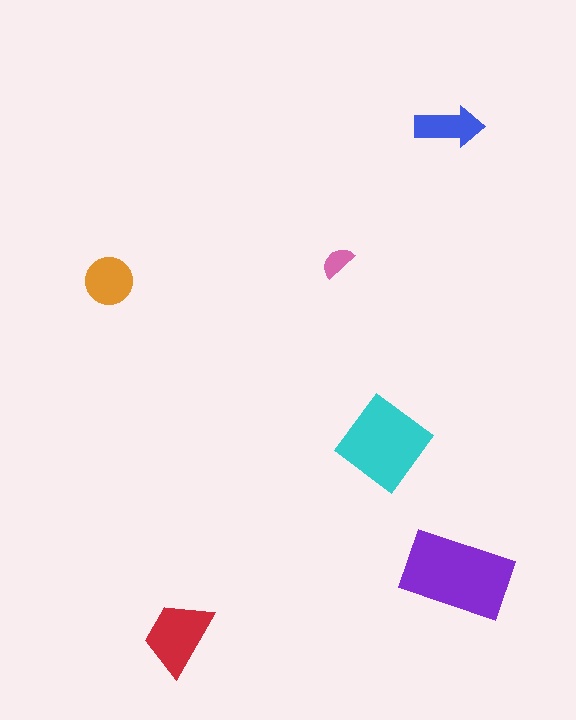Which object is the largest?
The purple rectangle.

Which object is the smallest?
The pink semicircle.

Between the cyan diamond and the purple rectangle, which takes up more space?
The purple rectangle.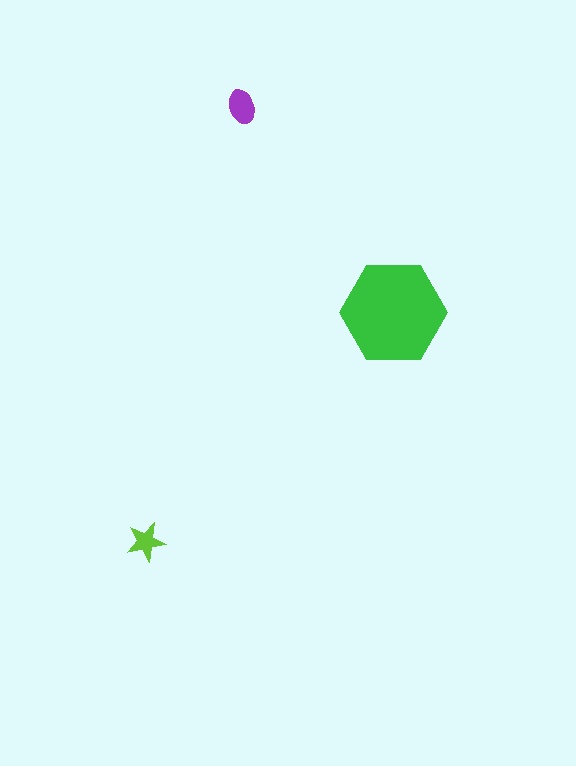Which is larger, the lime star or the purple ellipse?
The purple ellipse.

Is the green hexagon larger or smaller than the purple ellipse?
Larger.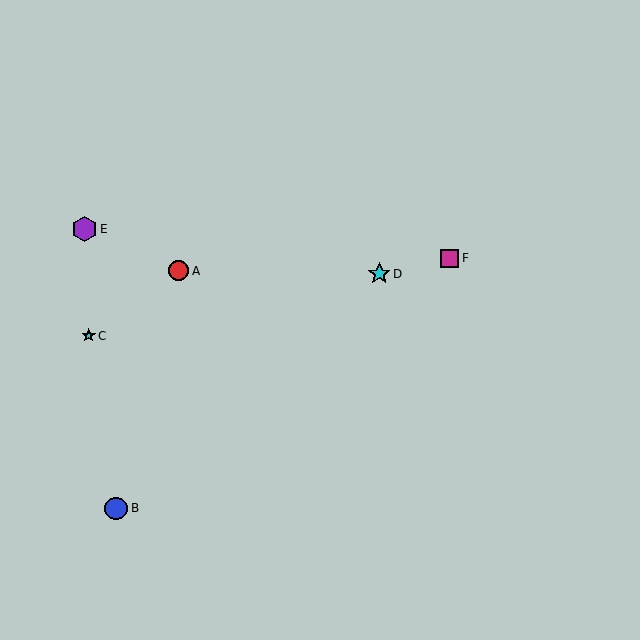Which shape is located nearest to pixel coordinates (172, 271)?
The red circle (labeled A) at (179, 271) is nearest to that location.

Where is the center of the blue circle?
The center of the blue circle is at (116, 508).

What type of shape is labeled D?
Shape D is a cyan star.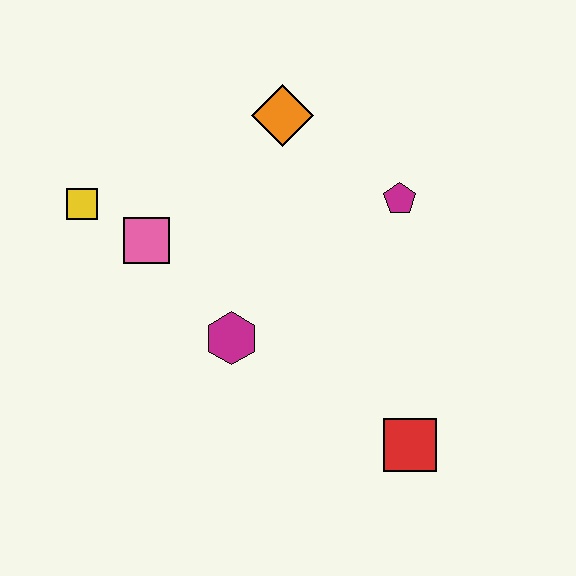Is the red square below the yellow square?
Yes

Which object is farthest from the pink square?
The red square is farthest from the pink square.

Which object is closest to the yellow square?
The pink square is closest to the yellow square.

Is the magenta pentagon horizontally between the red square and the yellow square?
Yes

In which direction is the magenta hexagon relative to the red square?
The magenta hexagon is to the left of the red square.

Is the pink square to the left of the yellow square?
No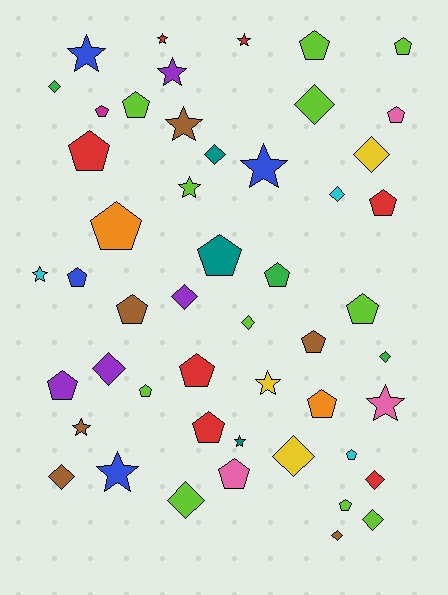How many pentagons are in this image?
There are 22 pentagons.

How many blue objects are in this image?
There are 4 blue objects.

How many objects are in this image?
There are 50 objects.